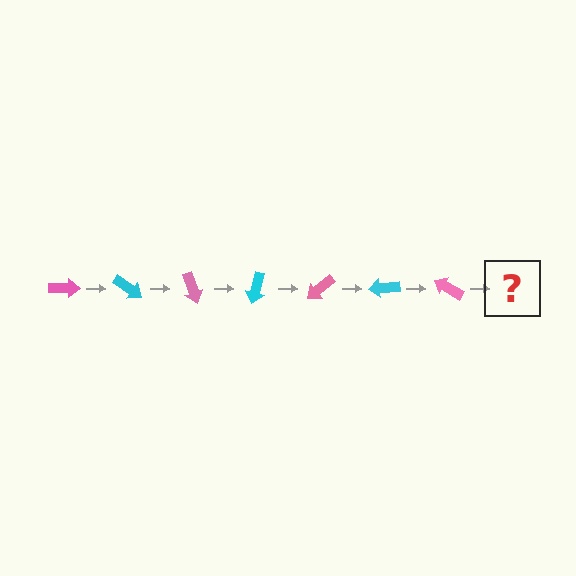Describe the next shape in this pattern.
It should be a cyan arrow, rotated 245 degrees from the start.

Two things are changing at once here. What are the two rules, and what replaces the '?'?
The two rules are that it rotates 35 degrees each step and the color cycles through pink and cyan. The '?' should be a cyan arrow, rotated 245 degrees from the start.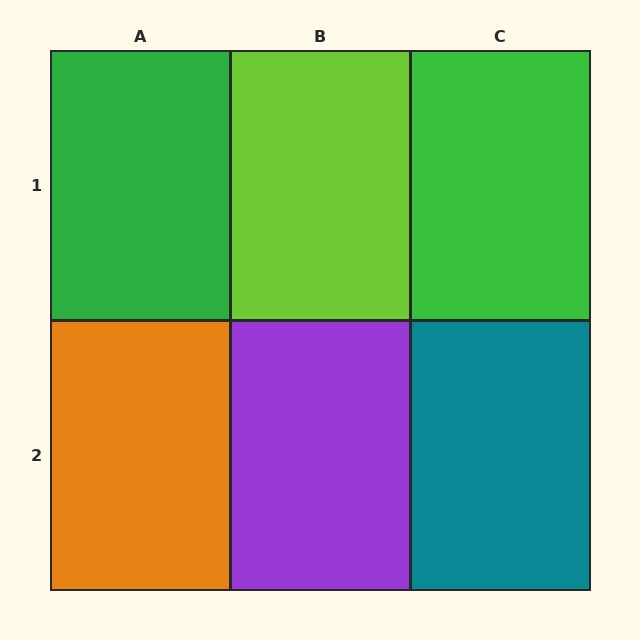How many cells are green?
2 cells are green.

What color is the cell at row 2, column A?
Orange.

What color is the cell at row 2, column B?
Purple.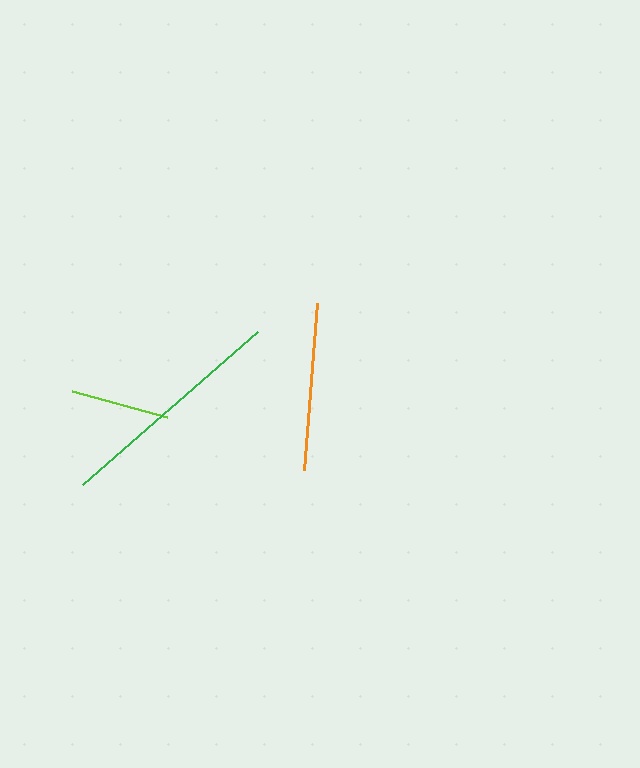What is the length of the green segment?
The green segment is approximately 232 pixels long.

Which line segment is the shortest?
The lime line is the shortest at approximately 99 pixels.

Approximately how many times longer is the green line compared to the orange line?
The green line is approximately 1.4 times the length of the orange line.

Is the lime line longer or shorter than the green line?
The green line is longer than the lime line.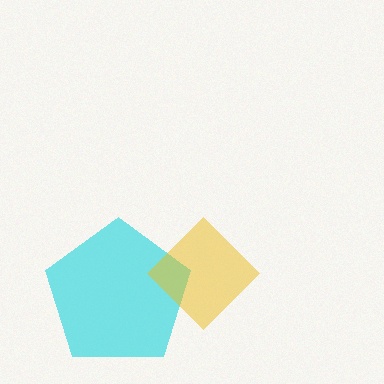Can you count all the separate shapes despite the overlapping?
Yes, there are 2 separate shapes.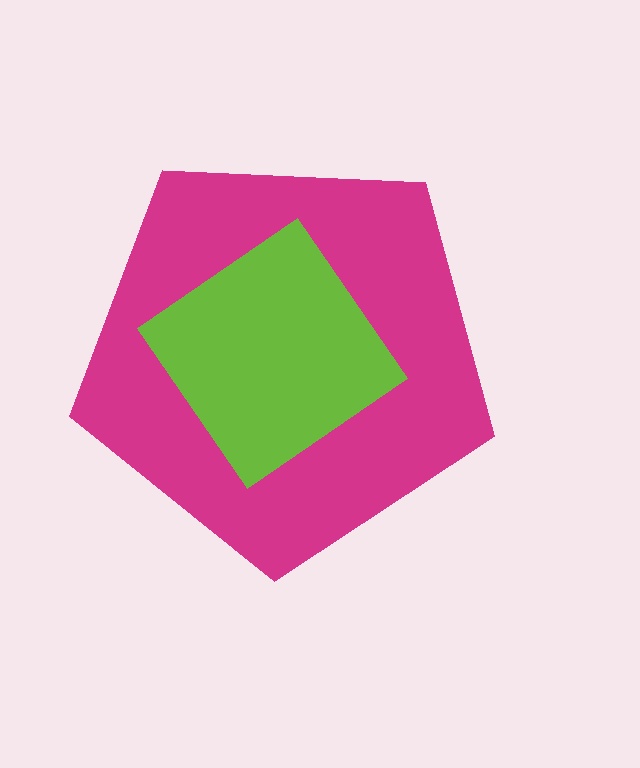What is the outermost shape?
The magenta pentagon.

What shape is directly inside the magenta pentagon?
The lime diamond.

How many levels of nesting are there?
2.